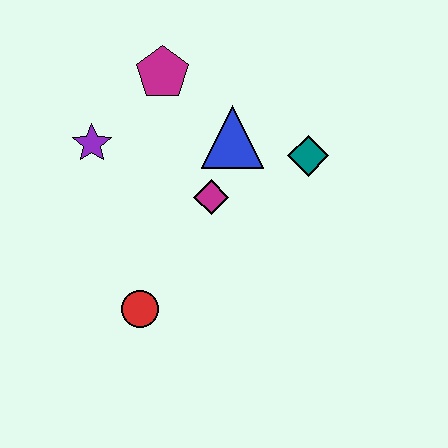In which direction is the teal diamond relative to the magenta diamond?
The teal diamond is to the right of the magenta diamond.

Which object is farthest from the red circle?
The magenta pentagon is farthest from the red circle.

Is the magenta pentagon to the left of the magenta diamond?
Yes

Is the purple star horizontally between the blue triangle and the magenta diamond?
No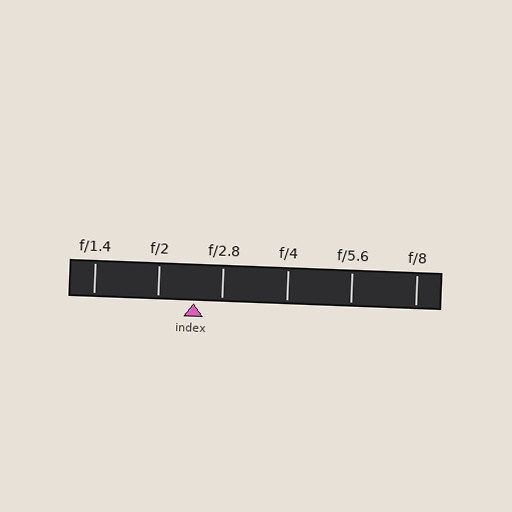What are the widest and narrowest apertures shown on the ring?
The widest aperture shown is f/1.4 and the narrowest is f/8.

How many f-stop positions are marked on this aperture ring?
There are 6 f-stop positions marked.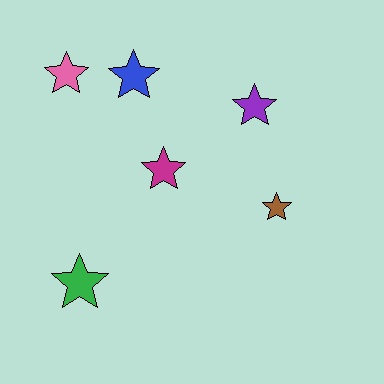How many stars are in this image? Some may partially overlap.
There are 6 stars.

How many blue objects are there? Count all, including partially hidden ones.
There is 1 blue object.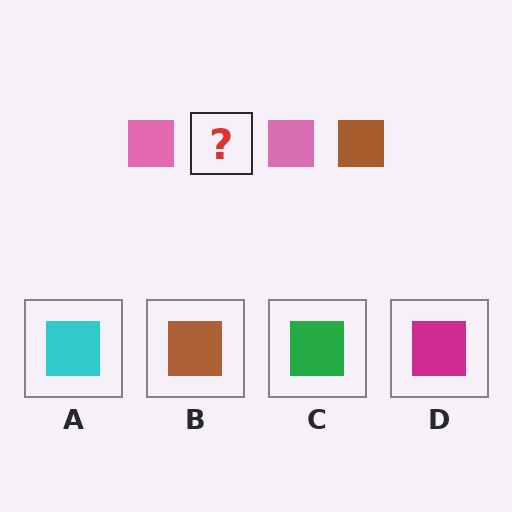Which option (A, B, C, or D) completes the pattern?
B.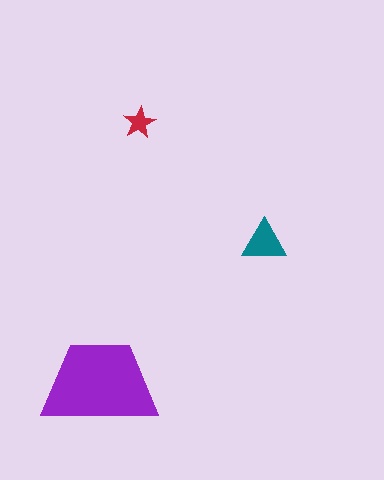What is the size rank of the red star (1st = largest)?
3rd.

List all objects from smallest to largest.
The red star, the teal triangle, the purple trapezoid.